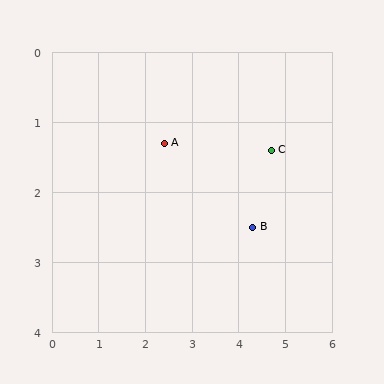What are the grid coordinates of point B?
Point B is at approximately (4.3, 2.5).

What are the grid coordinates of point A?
Point A is at approximately (2.4, 1.3).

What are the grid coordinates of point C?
Point C is at approximately (4.7, 1.4).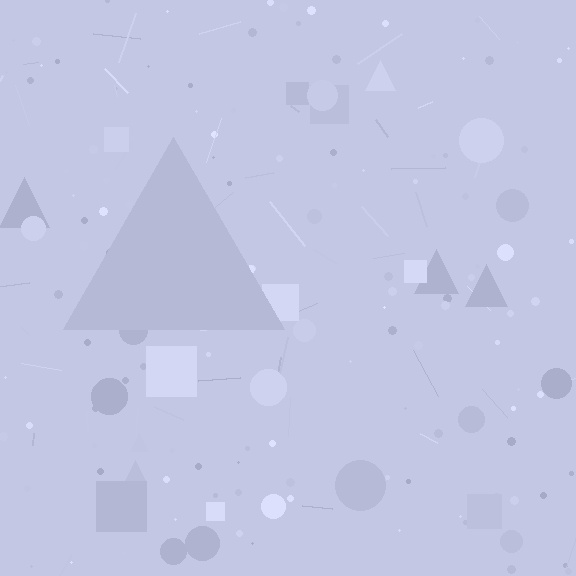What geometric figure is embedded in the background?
A triangle is embedded in the background.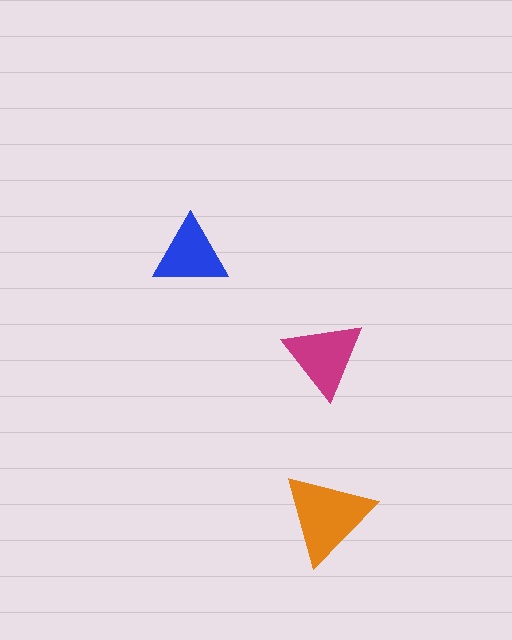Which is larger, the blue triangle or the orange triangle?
The orange one.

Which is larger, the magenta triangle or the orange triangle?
The orange one.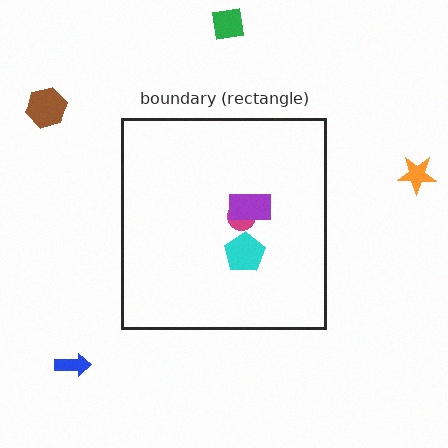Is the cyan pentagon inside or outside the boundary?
Inside.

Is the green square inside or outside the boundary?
Outside.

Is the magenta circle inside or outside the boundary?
Inside.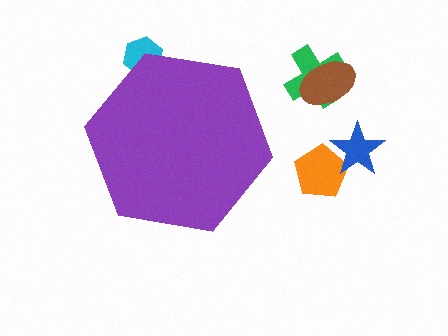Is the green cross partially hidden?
No, the green cross is fully visible.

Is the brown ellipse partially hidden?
No, the brown ellipse is fully visible.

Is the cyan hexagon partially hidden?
Yes, the cyan hexagon is partially hidden behind the purple hexagon.